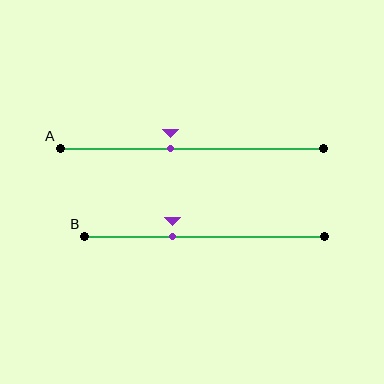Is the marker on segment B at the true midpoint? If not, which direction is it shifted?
No, the marker on segment B is shifted to the left by about 14% of the segment length.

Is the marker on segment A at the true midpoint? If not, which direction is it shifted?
No, the marker on segment A is shifted to the left by about 8% of the segment length.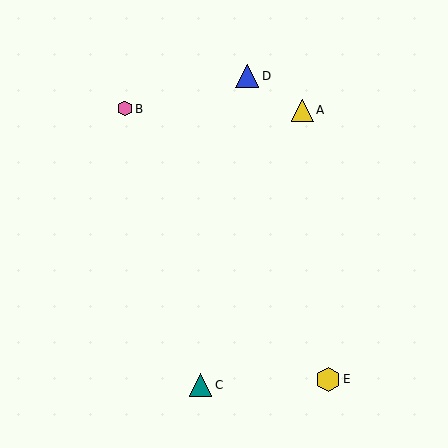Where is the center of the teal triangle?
The center of the teal triangle is at (201, 385).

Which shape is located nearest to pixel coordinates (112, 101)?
The pink hexagon (labeled B) at (125, 109) is nearest to that location.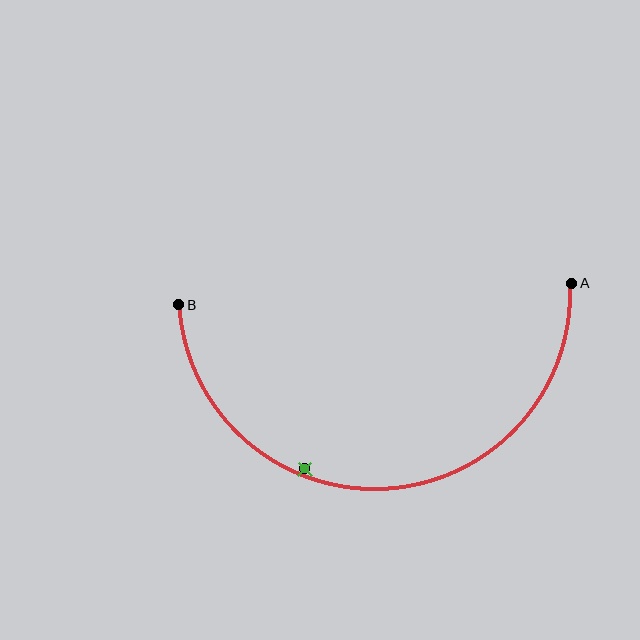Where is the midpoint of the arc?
The arc midpoint is the point on the curve farthest from the straight line joining A and B. It sits below that line.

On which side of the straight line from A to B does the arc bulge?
The arc bulges below the straight line connecting A and B.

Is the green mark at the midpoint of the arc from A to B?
No — the green mark does not lie on the arc at all. It sits slightly inside the curve.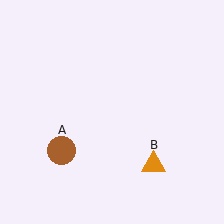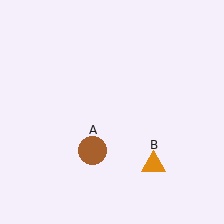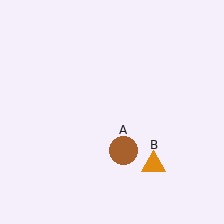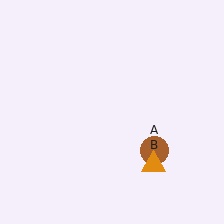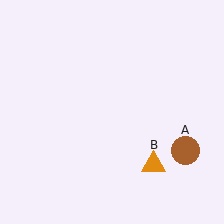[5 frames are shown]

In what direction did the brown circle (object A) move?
The brown circle (object A) moved right.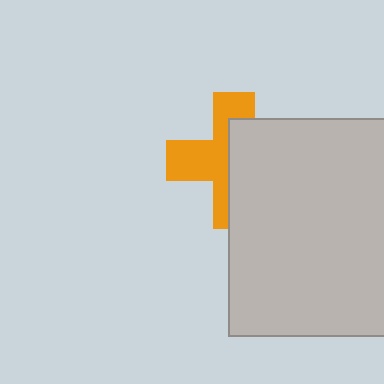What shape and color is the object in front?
The object in front is a light gray rectangle.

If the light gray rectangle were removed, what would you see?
You would see the complete orange cross.